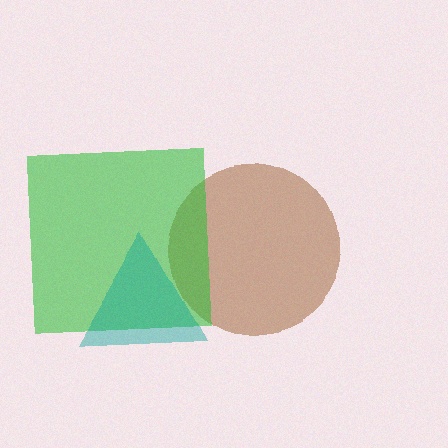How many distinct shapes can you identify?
There are 3 distinct shapes: a brown circle, a green square, a teal triangle.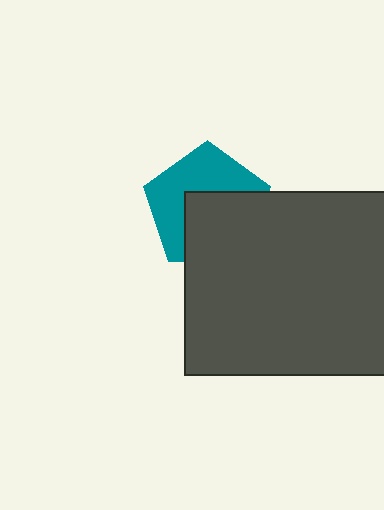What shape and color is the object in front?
The object in front is a dark gray rectangle.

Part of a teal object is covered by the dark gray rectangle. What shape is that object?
It is a pentagon.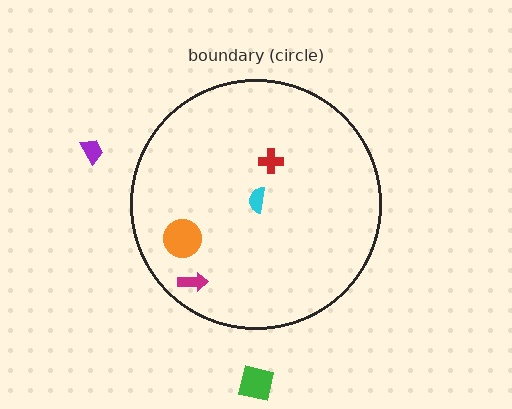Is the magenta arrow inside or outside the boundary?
Inside.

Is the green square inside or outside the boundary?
Outside.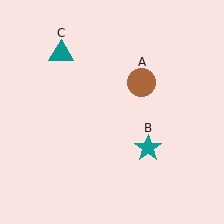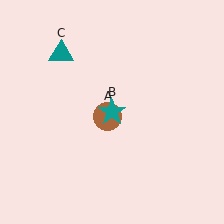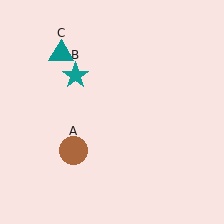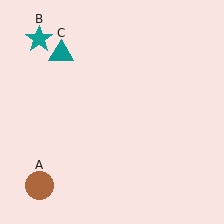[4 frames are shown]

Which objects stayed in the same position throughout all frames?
Teal triangle (object C) remained stationary.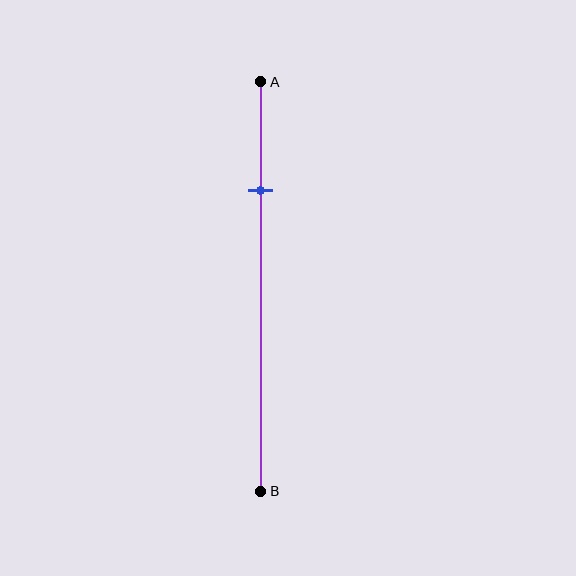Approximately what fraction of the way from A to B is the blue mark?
The blue mark is approximately 25% of the way from A to B.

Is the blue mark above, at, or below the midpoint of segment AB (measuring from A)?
The blue mark is above the midpoint of segment AB.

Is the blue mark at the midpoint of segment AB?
No, the mark is at about 25% from A, not at the 50% midpoint.